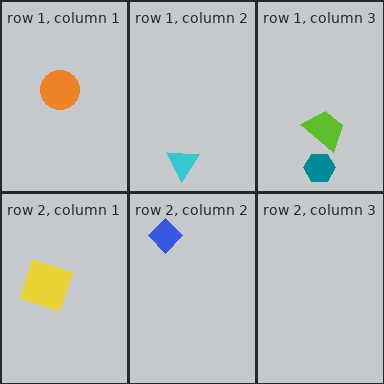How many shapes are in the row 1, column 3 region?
2.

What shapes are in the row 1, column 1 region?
The orange circle.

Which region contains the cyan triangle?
The row 1, column 2 region.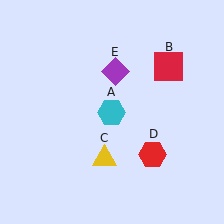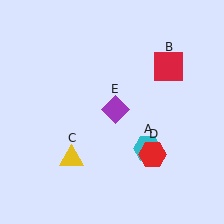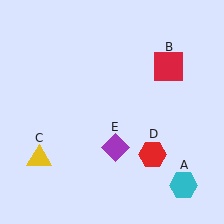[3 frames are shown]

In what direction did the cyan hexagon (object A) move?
The cyan hexagon (object A) moved down and to the right.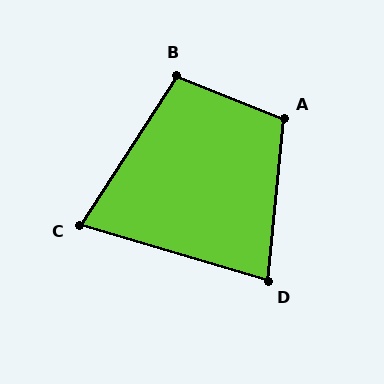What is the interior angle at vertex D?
Approximately 79 degrees (acute).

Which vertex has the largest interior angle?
A, at approximately 107 degrees.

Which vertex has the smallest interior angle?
C, at approximately 73 degrees.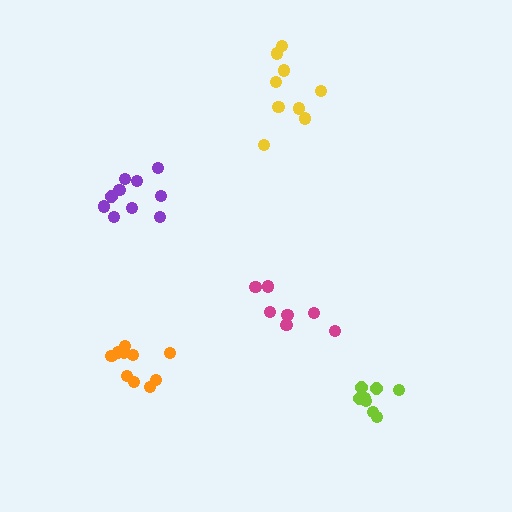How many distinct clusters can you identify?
There are 5 distinct clusters.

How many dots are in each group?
Group 1: 9 dots, Group 2: 10 dots, Group 3: 8 dots, Group 4: 10 dots, Group 5: 7 dots (44 total).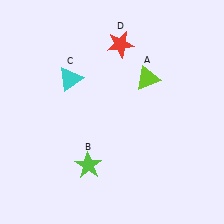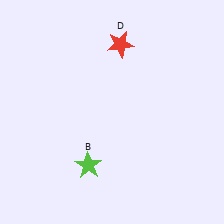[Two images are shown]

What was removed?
The cyan triangle (C), the lime triangle (A) were removed in Image 2.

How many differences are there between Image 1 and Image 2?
There are 2 differences between the two images.